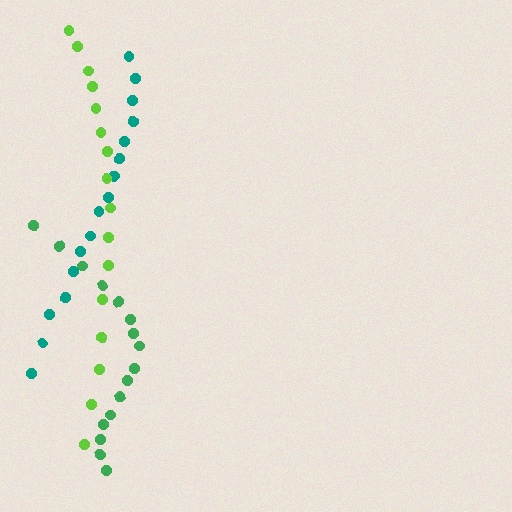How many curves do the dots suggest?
There are 3 distinct paths.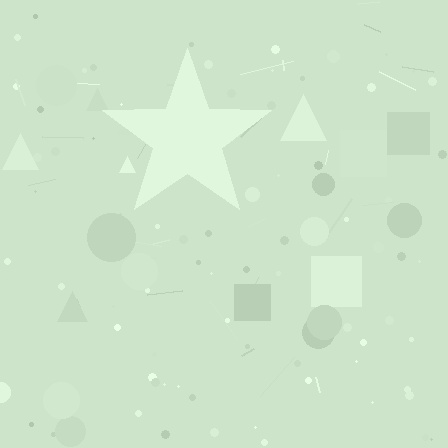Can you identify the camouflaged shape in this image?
The camouflaged shape is a star.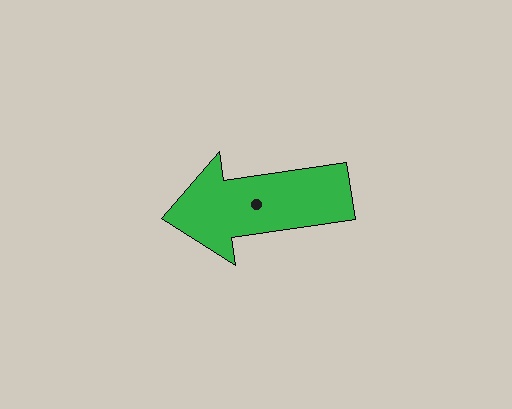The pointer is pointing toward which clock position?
Roughly 9 o'clock.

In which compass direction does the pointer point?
West.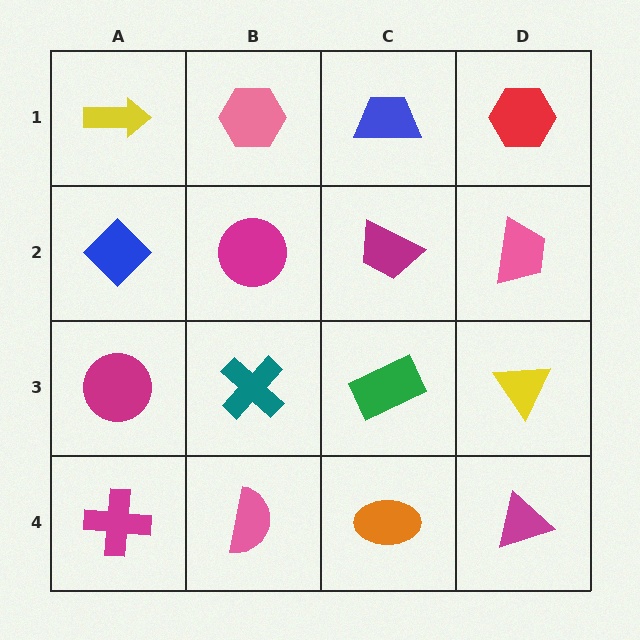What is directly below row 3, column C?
An orange ellipse.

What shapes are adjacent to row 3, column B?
A magenta circle (row 2, column B), a pink semicircle (row 4, column B), a magenta circle (row 3, column A), a green rectangle (row 3, column C).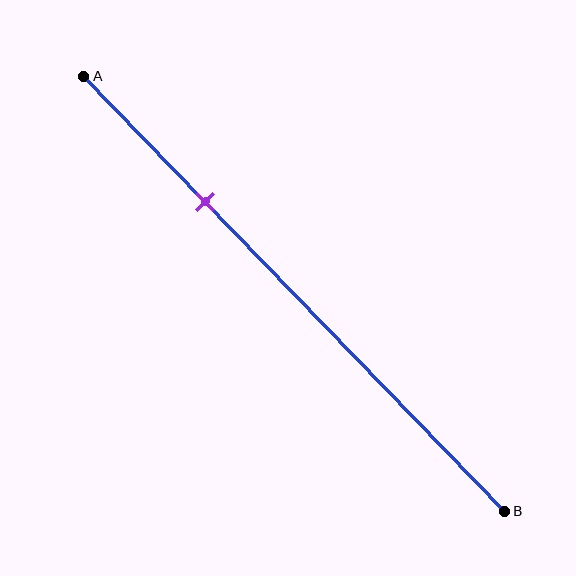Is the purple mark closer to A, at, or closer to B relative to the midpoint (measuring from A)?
The purple mark is closer to point A than the midpoint of segment AB.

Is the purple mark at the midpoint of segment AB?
No, the mark is at about 30% from A, not at the 50% midpoint.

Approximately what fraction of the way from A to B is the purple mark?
The purple mark is approximately 30% of the way from A to B.